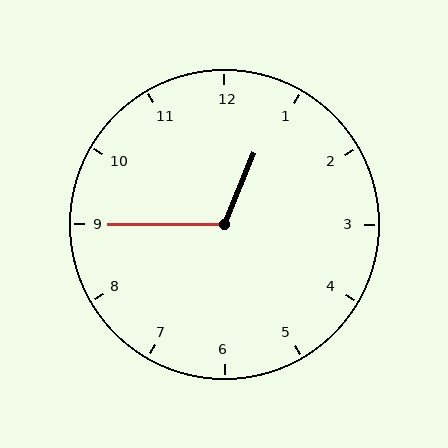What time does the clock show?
12:45.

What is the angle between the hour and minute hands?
Approximately 112 degrees.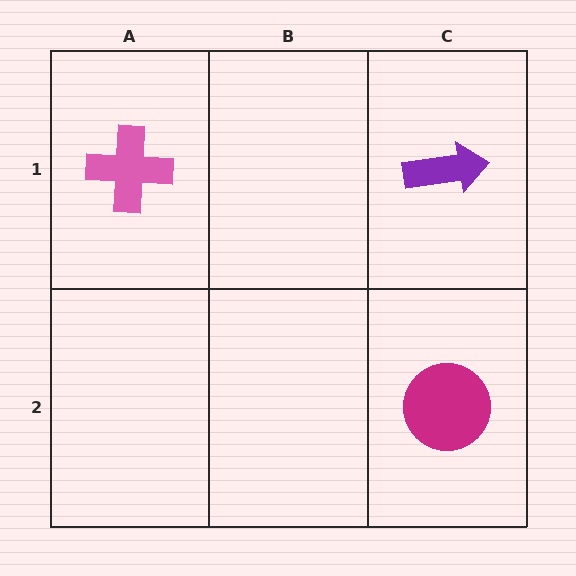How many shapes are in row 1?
2 shapes.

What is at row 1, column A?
A pink cross.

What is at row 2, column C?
A magenta circle.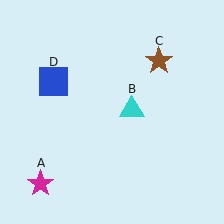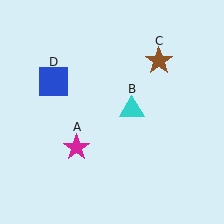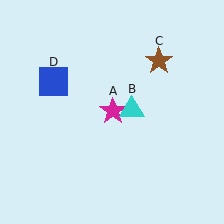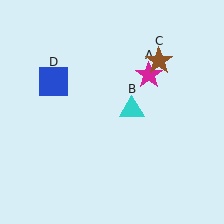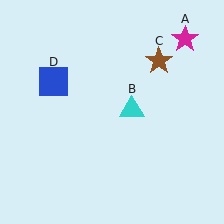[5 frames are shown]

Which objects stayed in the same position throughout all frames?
Cyan triangle (object B) and brown star (object C) and blue square (object D) remained stationary.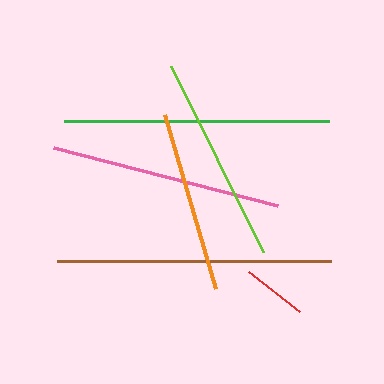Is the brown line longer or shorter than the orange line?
The brown line is longer than the orange line.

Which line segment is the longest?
The brown line is the longest at approximately 274 pixels.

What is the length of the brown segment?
The brown segment is approximately 274 pixels long.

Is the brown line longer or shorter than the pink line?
The brown line is longer than the pink line.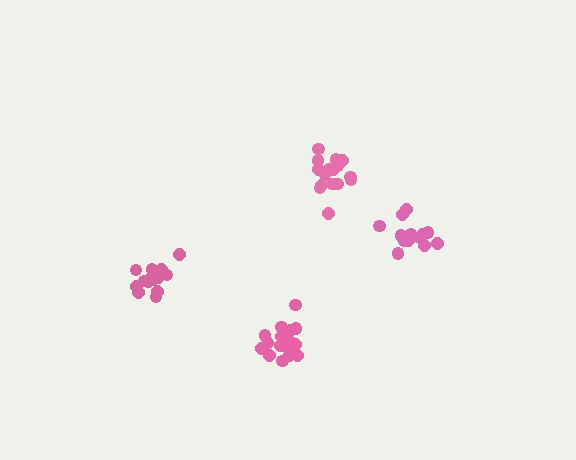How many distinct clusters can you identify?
There are 4 distinct clusters.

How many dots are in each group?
Group 1: 13 dots, Group 2: 15 dots, Group 3: 19 dots, Group 4: 17 dots (64 total).